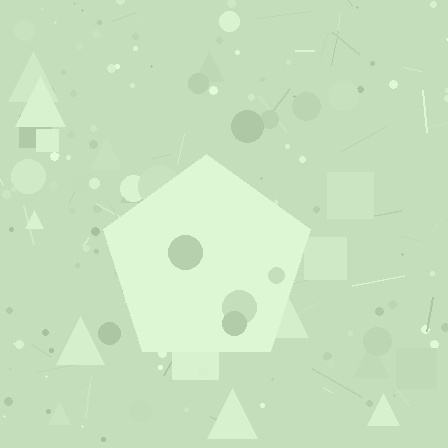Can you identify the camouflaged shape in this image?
The camouflaged shape is a pentagon.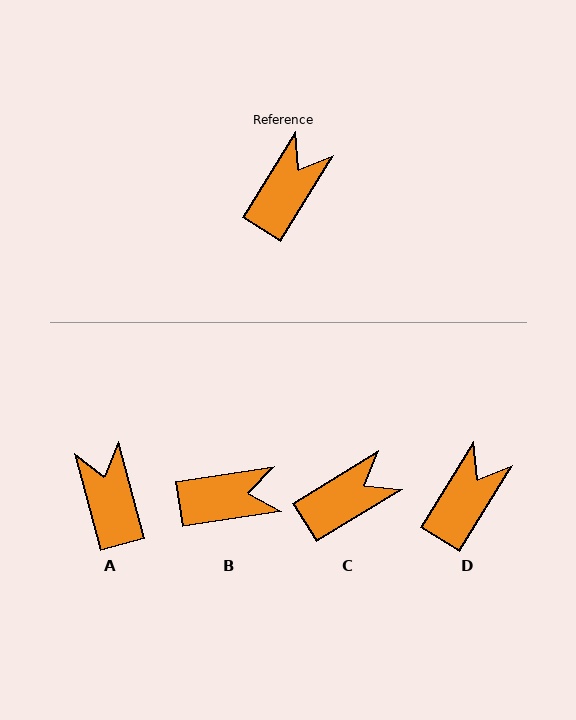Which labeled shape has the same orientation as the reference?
D.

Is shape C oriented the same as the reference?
No, it is off by about 27 degrees.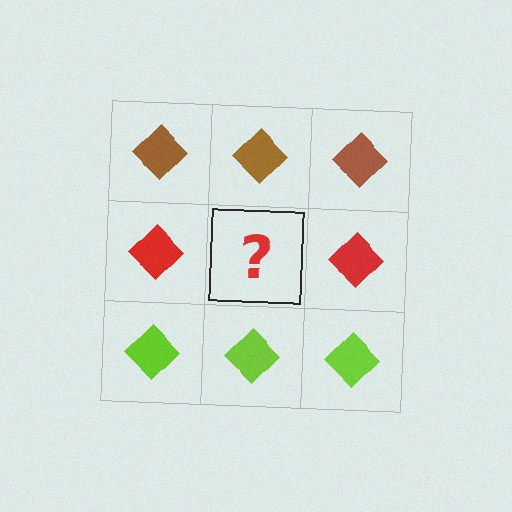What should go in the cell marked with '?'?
The missing cell should contain a red diamond.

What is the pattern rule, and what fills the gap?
The rule is that each row has a consistent color. The gap should be filled with a red diamond.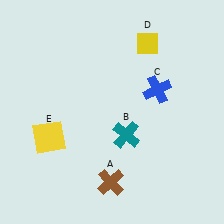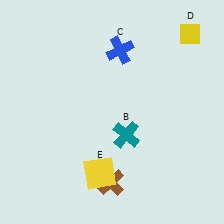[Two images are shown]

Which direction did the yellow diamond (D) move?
The yellow diamond (D) moved right.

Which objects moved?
The objects that moved are: the blue cross (C), the yellow diamond (D), the yellow square (E).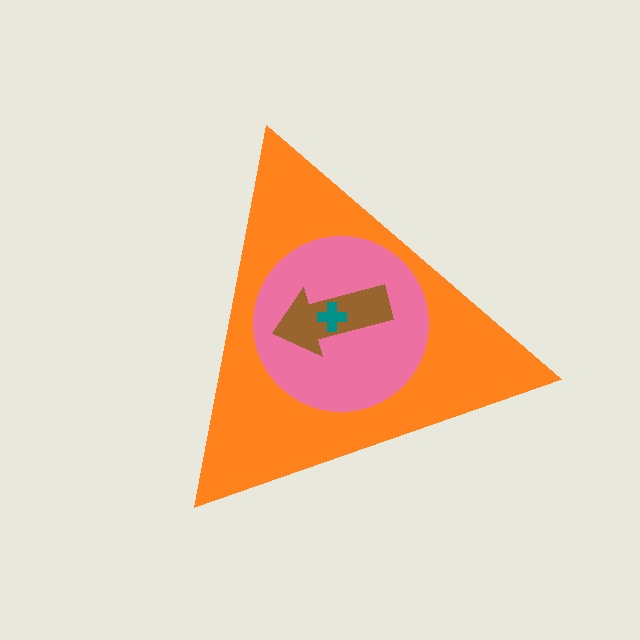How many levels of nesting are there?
4.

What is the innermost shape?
The teal cross.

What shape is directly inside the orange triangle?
The pink circle.